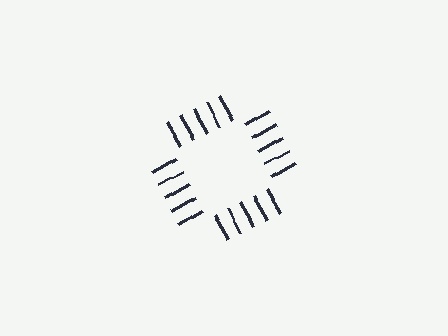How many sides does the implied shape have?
4 sides — the line-ends trace a square.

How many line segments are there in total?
20 — 5 along each of the 4 edges.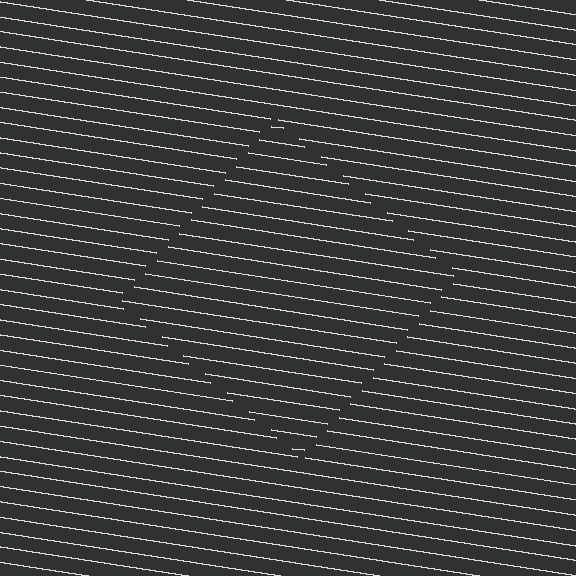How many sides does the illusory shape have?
4 sides — the line-ends trace a square.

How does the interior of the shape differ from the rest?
The interior of the shape contains the same grating, shifted by half a period — the contour is defined by the phase discontinuity where line-ends from the inner and outer gratings abut.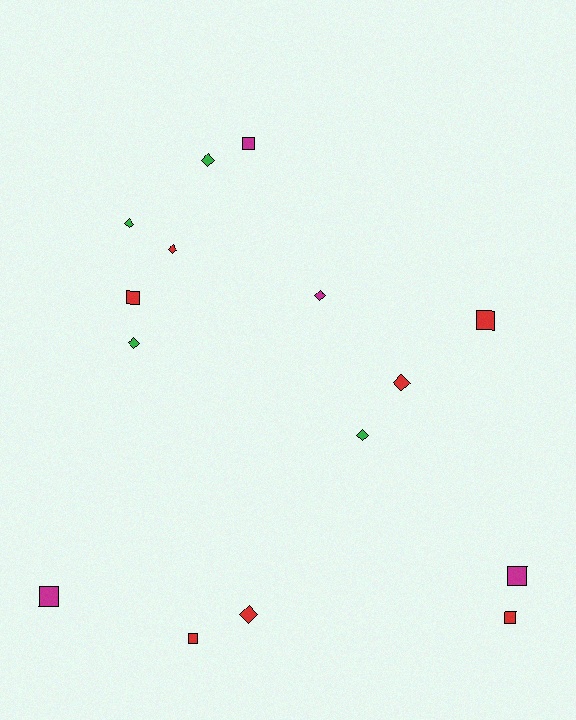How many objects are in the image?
There are 15 objects.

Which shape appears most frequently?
Diamond, with 8 objects.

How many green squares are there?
There are no green squares.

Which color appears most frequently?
Red, with 7 objects.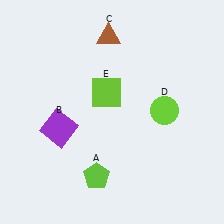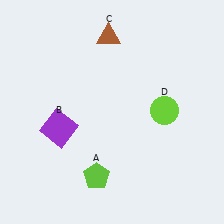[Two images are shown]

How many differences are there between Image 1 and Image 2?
There is 1 difference between the two images.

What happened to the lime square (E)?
The lime square (E) was removed in Image 2. It was in the top-left area of Image 1.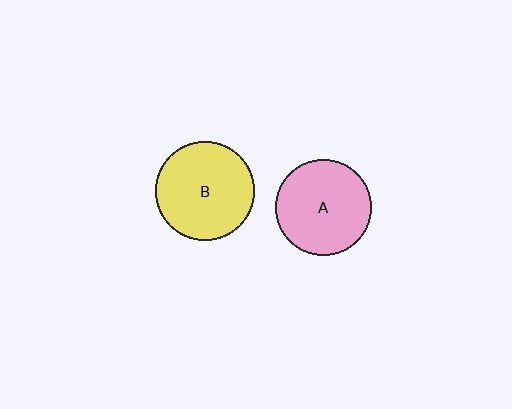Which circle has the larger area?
Circle B (yellow).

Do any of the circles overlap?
No, none of the circles overlap.